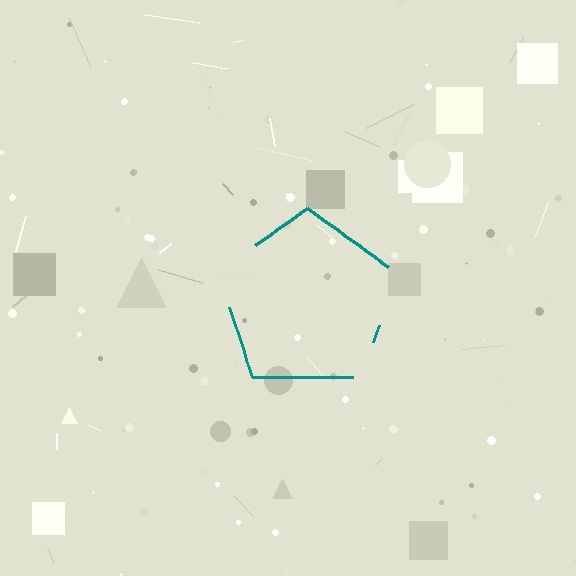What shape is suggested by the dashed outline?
The dashed outline suggests a pentagon.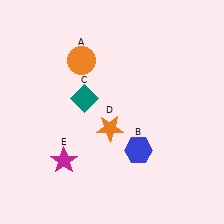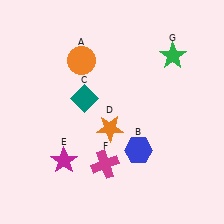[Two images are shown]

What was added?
A magenta cross (F), a green star (G) were added in Image 2.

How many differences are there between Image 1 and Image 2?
There are 2 differences between the two images.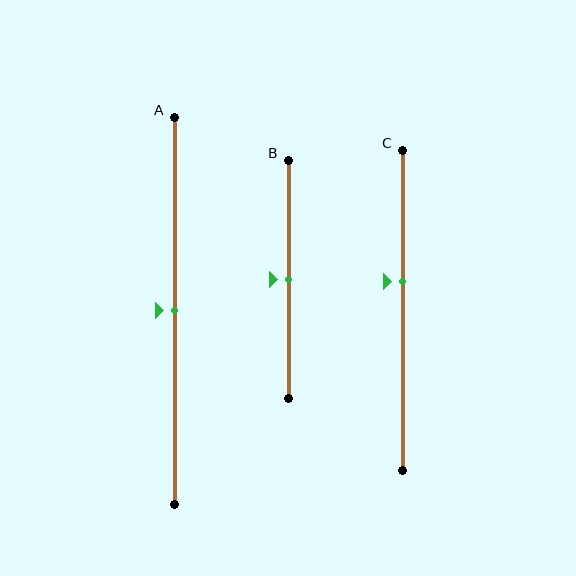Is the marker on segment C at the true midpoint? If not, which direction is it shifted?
No, the marker on segment C is shifted upward by about 9% of the segment length.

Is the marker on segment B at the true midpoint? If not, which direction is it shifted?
Yes, the marker on segment B is at the true midpoint.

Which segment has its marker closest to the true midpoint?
Segment A has its marker closest to the true midpoint.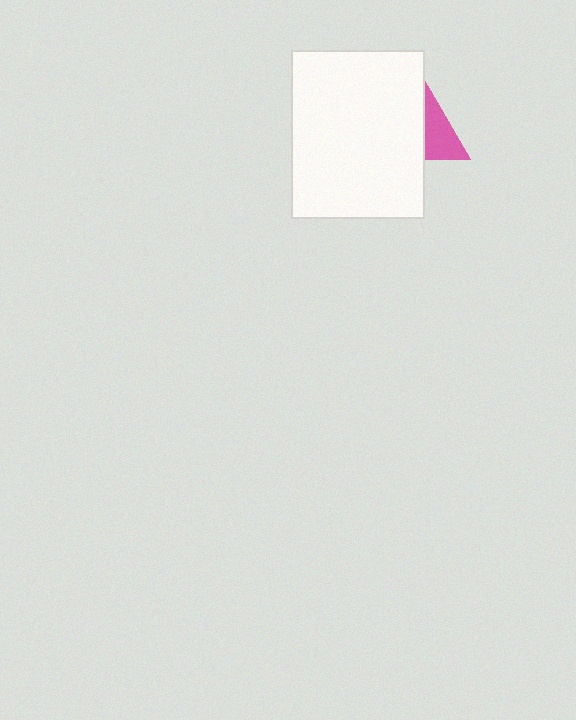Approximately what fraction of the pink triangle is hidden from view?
Roughly 54% of the pink triangle is hidden behind the white rectangle.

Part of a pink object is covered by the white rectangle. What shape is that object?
It is a triangle.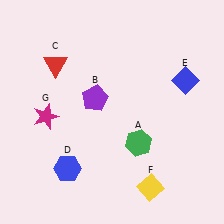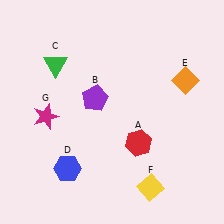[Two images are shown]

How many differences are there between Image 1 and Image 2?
There are 3 differences between the two images.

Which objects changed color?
A changed from green to red. C changed from red to green. E changed from blue to orange.